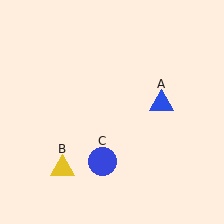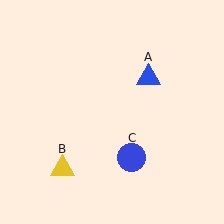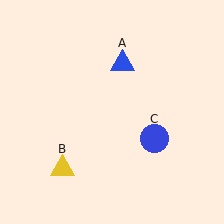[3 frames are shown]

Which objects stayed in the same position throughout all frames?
Yellow triangle (object B) remained stationary.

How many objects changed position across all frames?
2 objects changed position: blue triangle (object A), blue circle (object C).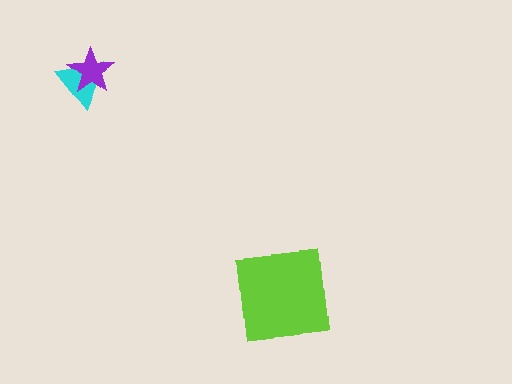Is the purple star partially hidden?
No, no other shape covers it.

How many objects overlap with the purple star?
1 object overlaps with the purple star.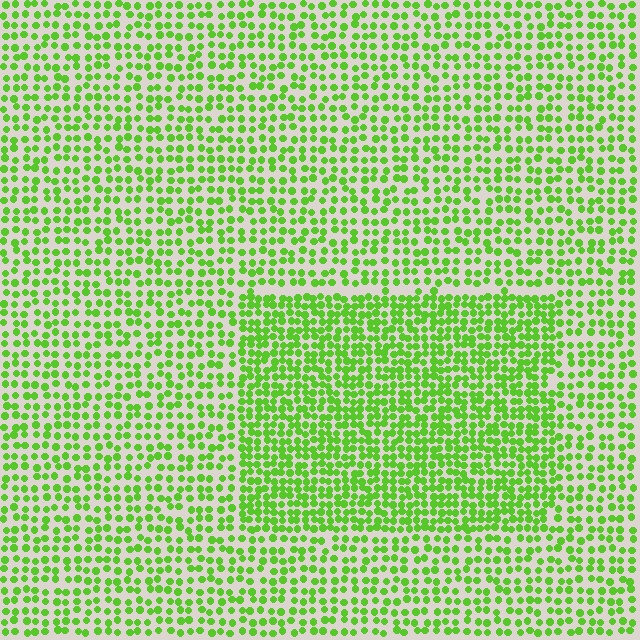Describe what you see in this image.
The image contains small lime elements arranged at two different densities. A rectangle-shaped region is visible where the elements are more densely packed than the surrounding area.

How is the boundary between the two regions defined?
The boundary is defined by a change in element density (approximately 1.7x ratio). All elements are the same color, size, and shape.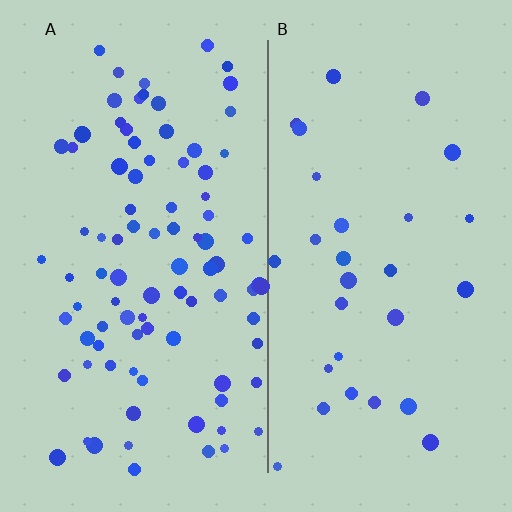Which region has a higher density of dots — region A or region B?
A (the left).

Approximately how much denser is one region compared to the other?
Approximately 3.1× — region A over region B.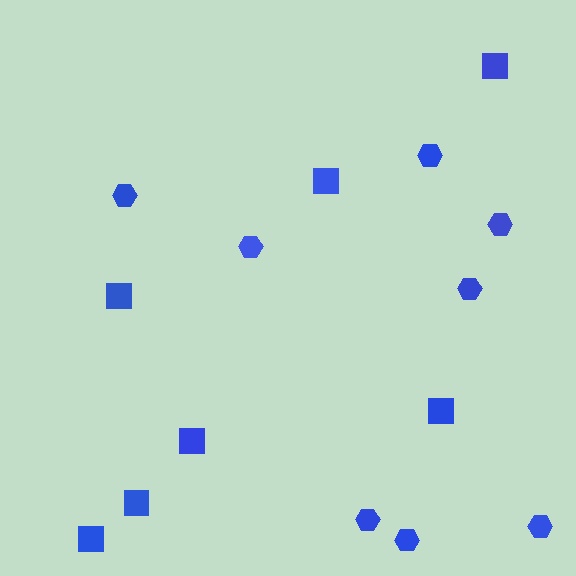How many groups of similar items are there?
There are 2 groups: one group of squares (7) and one group of hexagons (8).